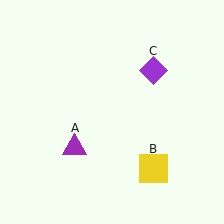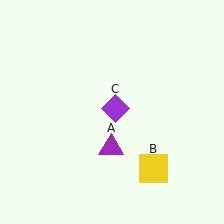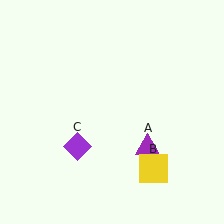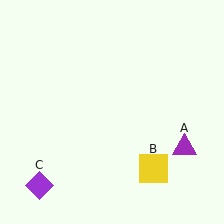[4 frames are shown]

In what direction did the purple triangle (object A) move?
The purple triangle (object A) moved right.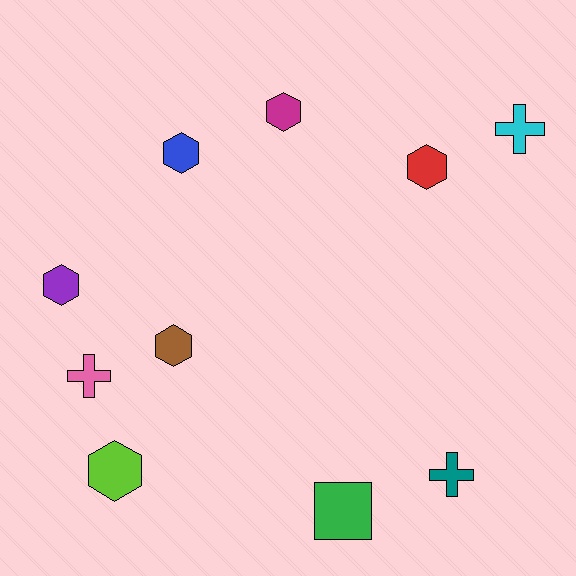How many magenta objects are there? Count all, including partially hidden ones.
There is 1 magenta object.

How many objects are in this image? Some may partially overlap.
There are 10 objects.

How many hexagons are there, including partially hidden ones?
There are 6 hexagons.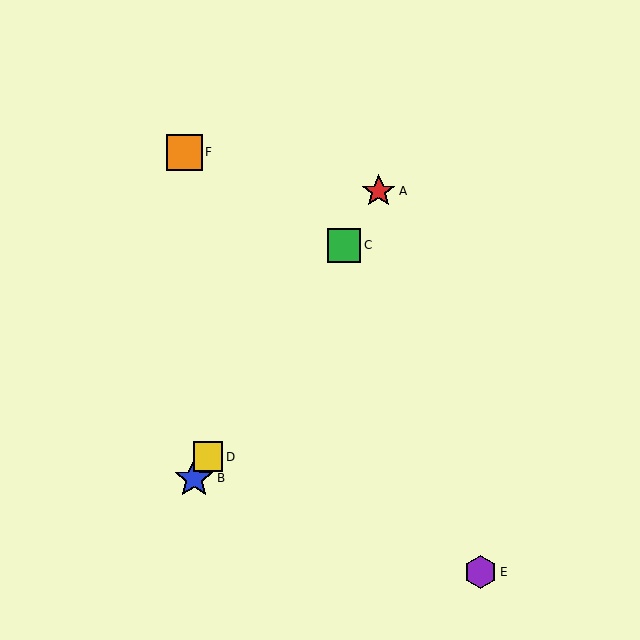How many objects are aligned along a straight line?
4 objects (A, B, C, D) are aligned along a straight line.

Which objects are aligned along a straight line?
Objects A, B, C, D are aligned along a straight line.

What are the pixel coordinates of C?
Object C is at (344, 245).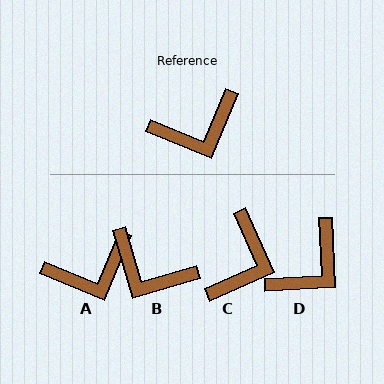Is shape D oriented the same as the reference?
No, it is off by about 25 degrees.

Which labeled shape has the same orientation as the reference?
A.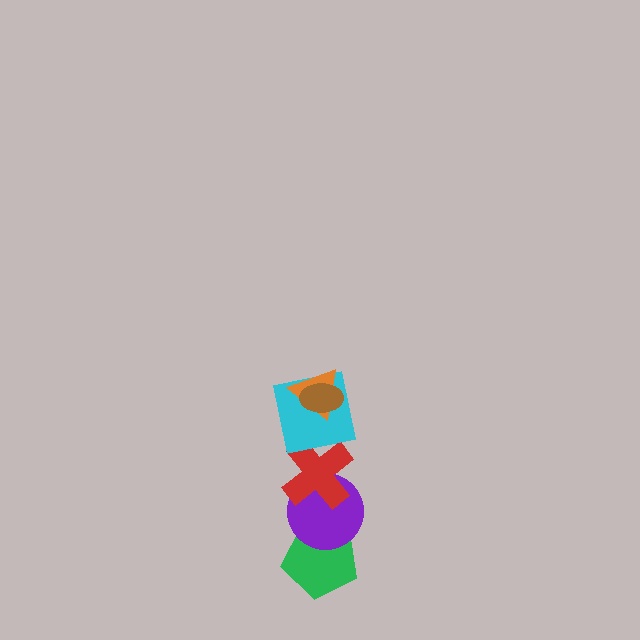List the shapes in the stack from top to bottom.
From top to bottom: the brown ellipse, the orange triangle, the cyan square, the red cross, the purple circle, the green pentagon.